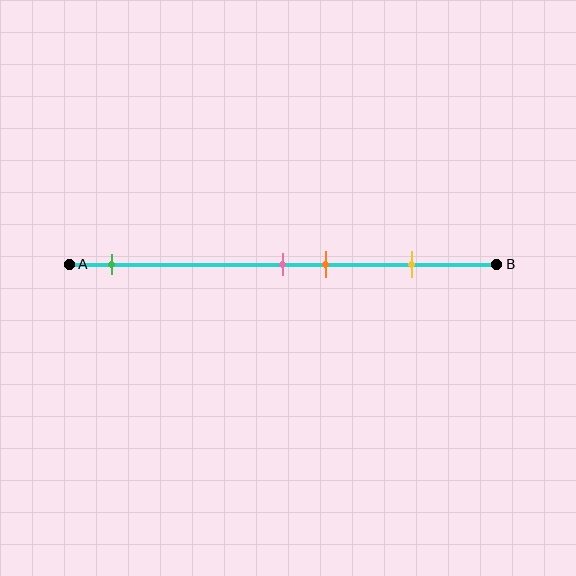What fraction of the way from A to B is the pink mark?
The pink mark is approximately 50% (0.5) of the way from A to B.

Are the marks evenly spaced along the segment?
No, the marks are not evenly spaced.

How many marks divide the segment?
There are 4 marks dividing the segment.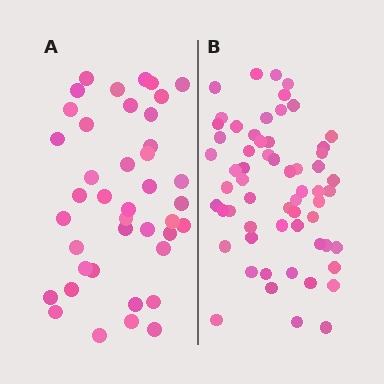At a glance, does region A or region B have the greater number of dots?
Region B (the right region) has more dots.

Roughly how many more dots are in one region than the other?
Region B has approximately 20 more dots than region A.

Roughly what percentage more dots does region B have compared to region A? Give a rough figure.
About 45% more.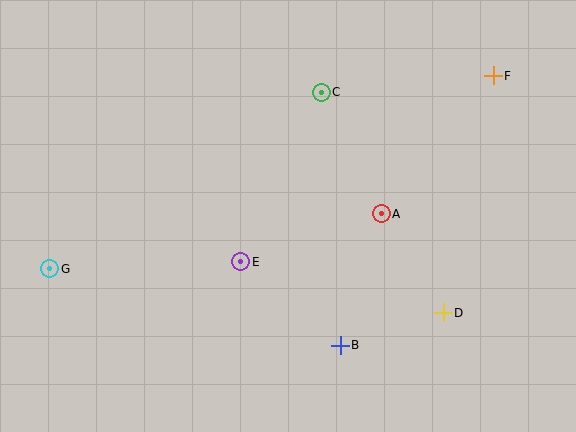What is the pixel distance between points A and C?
The distance between A and C is 135 pixels.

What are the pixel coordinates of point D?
Point D is at (443, 313).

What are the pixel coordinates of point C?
Point C is at (321, 92).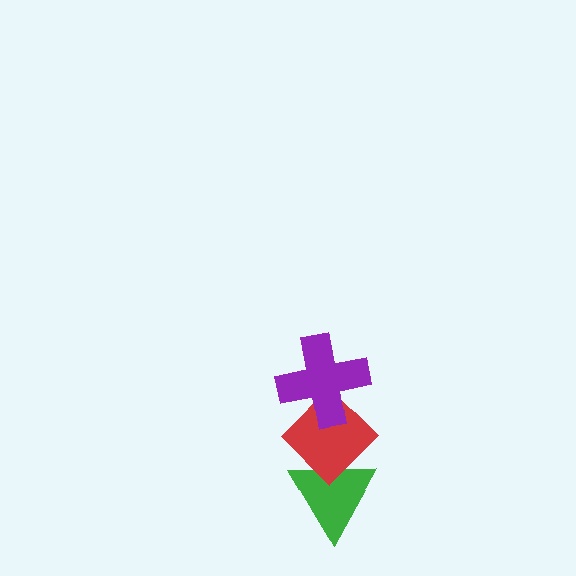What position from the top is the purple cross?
The purple cross is 1st from the top.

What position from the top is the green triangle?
The green triangle is 3rd from the top.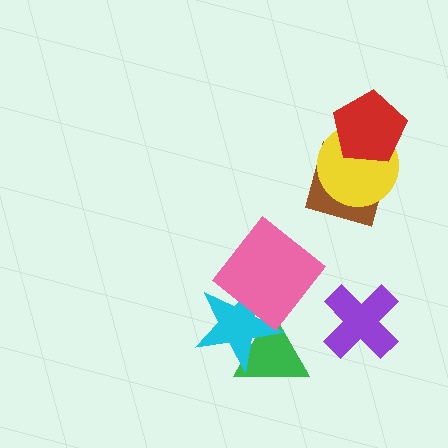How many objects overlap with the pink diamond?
1 object overlaps with the pink diamond.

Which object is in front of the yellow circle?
The red pentagon is in front of the yellow circle.